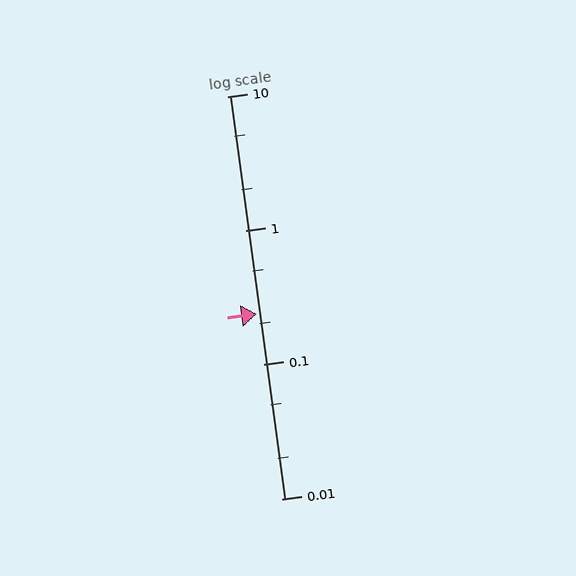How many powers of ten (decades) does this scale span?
The scale spans 3 decades, from 0.01 to 10.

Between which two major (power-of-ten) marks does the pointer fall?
The pointer is between 0.1 and 1.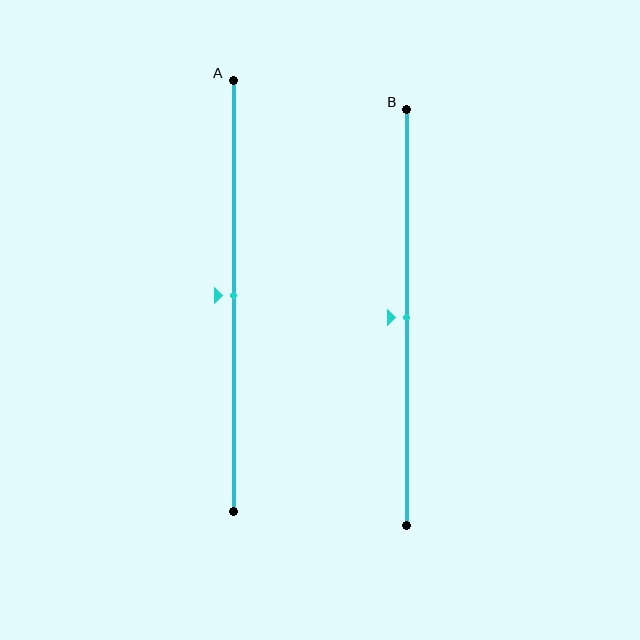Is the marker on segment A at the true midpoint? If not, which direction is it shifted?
Yes, the marker on segment A is at the true midpoint.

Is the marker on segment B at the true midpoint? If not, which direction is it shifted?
Yes, the marker on segment B is at the true midpoint.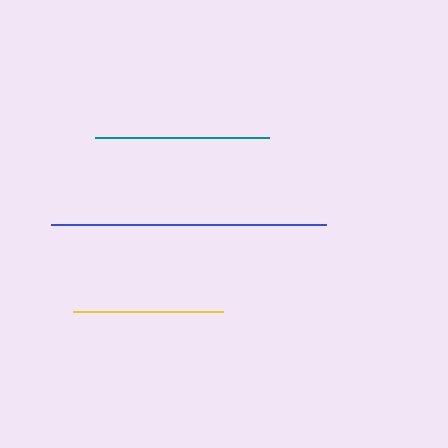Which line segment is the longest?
The blue line is the longest at approximately 274 pixels.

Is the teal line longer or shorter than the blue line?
The blue line is longer than the teal line.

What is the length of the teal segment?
The teal segment is approximately 174 pixels long.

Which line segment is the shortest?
The yellow line is the shortest at approximately 150 pixels.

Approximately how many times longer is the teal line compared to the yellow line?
The teal line is approximately 1.2 times the length of the yellow line.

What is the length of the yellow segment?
The yellow segment is approximately 150 pixels long.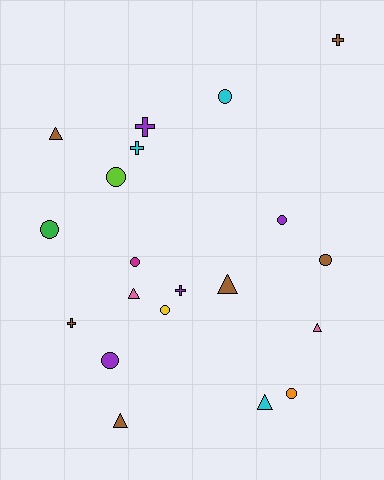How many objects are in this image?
There are 20 objects.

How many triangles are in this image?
There are 6 triangles.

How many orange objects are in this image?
There is 1 orange object.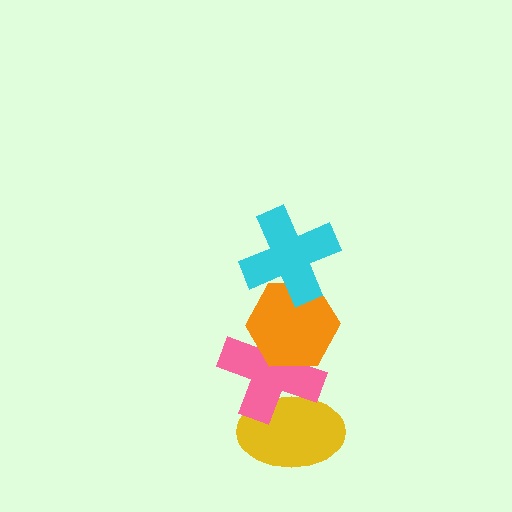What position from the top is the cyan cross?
The cyan cross is 1st from the top.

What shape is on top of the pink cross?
The orange hexagon is on top of the pink cross.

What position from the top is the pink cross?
The pink cross is 3rd from the top.